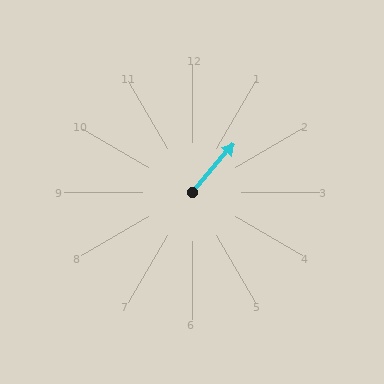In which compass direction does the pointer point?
Northeast.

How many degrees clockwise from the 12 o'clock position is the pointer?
Approximately 40 degrees.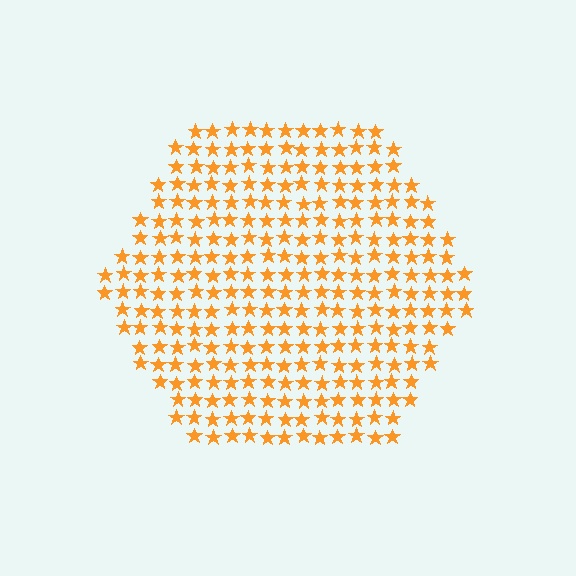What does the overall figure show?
The overall figure shows a hexagon.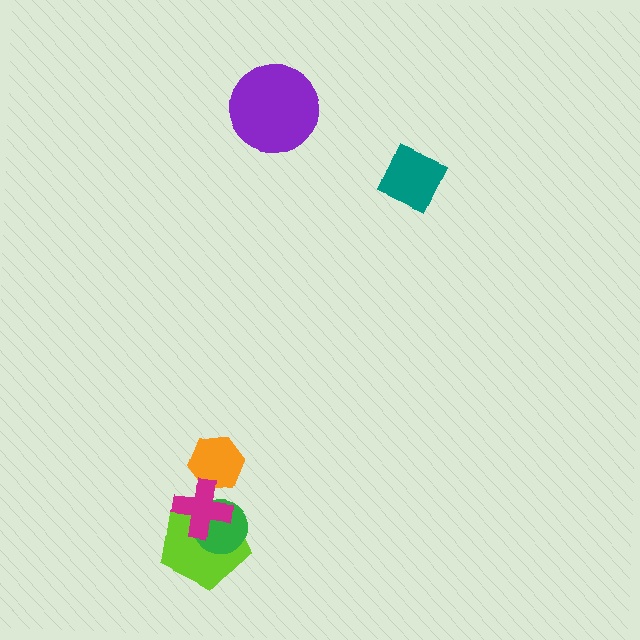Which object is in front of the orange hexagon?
The magenta cross is in front of the orange hexagon.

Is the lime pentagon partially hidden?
Yes, it is partially covered by another shape.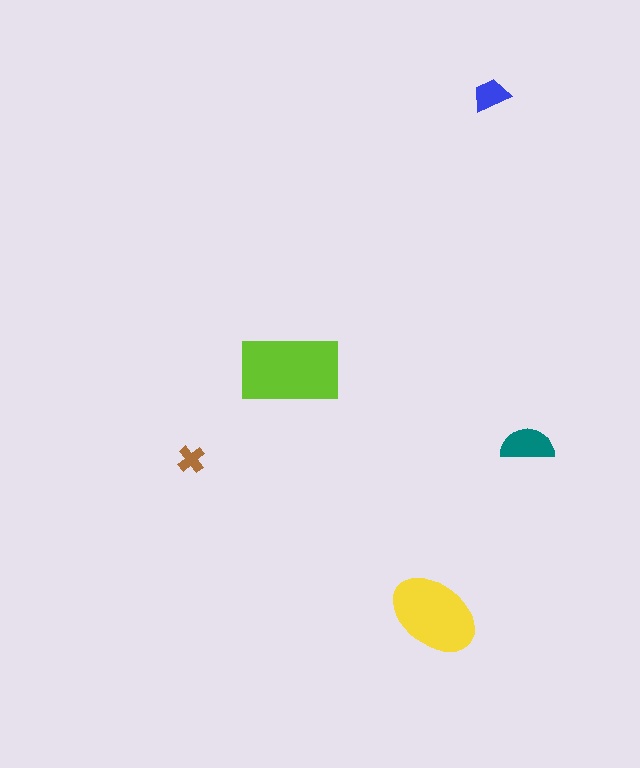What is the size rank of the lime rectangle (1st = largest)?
1st.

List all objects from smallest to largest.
The brown cross, the blue trapezoid, the teal semicircle, the yellow ellipse, the lime rectangle.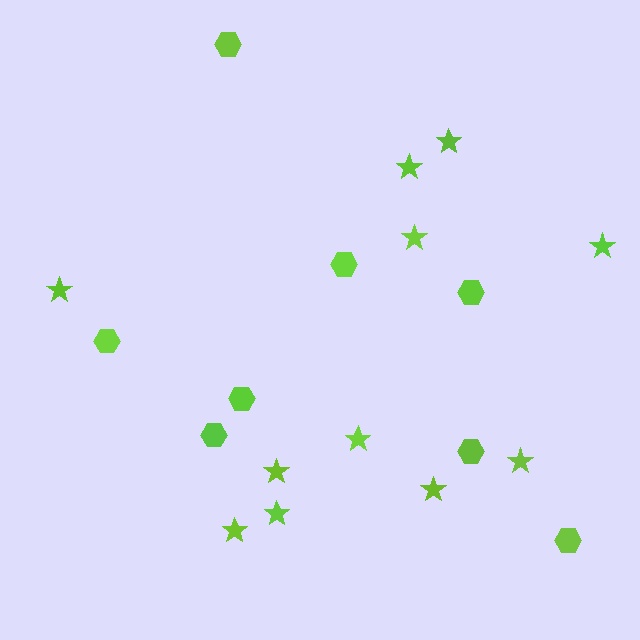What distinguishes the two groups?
There are 2 groups: one group of hexagons (8) and one group of stars (11).